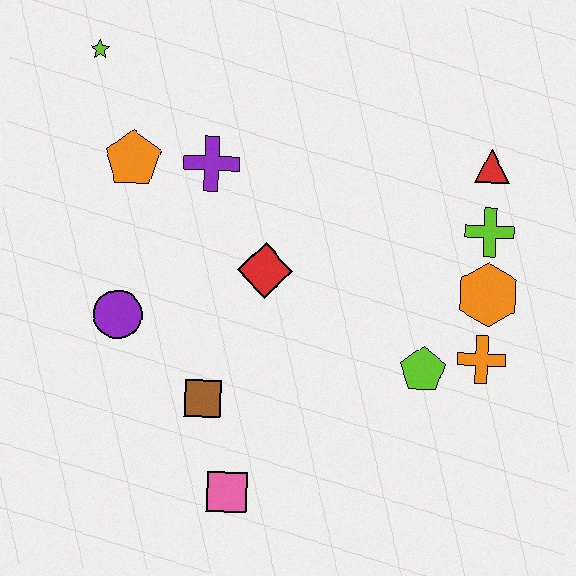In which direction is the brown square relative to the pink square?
The brown square is above the pink square.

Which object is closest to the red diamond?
The purple cross is closest to the red diamond.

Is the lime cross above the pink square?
Yes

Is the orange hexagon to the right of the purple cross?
Yes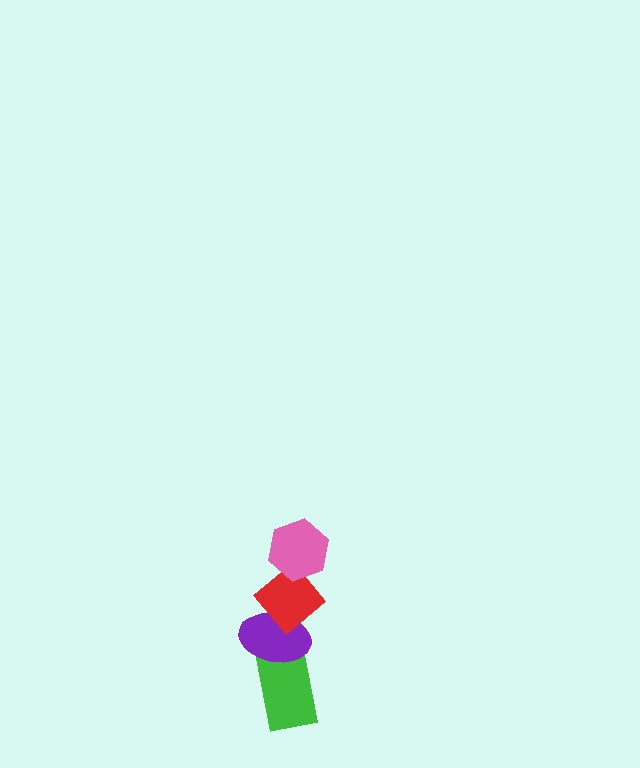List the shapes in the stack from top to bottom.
From top to bottom: the pink hexagon, the red diamond, the purple ellipse, the green rectangle.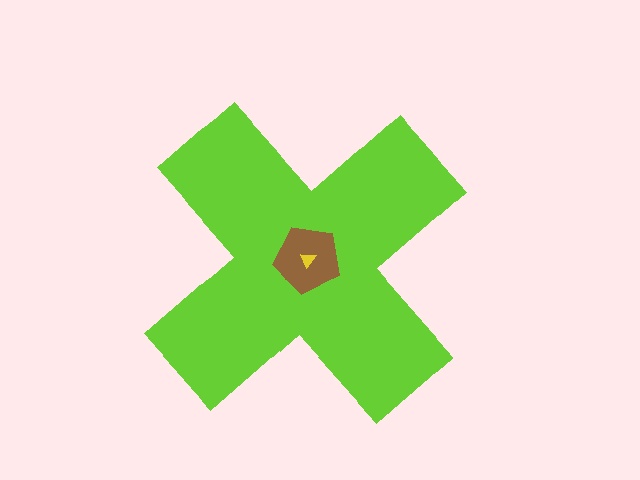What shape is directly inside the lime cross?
The brown pentagon.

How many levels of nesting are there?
3.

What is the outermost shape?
The lime cross.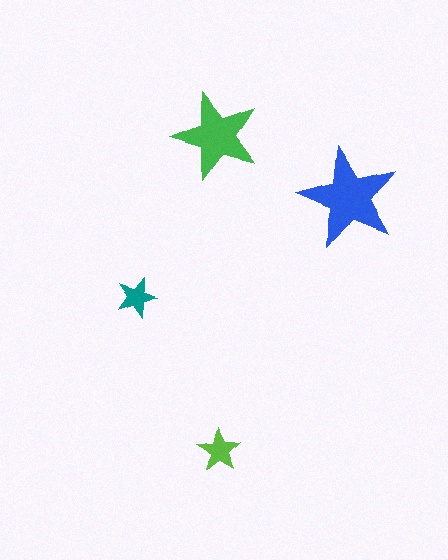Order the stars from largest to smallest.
the blue one, the green one, the lime one, the teal one.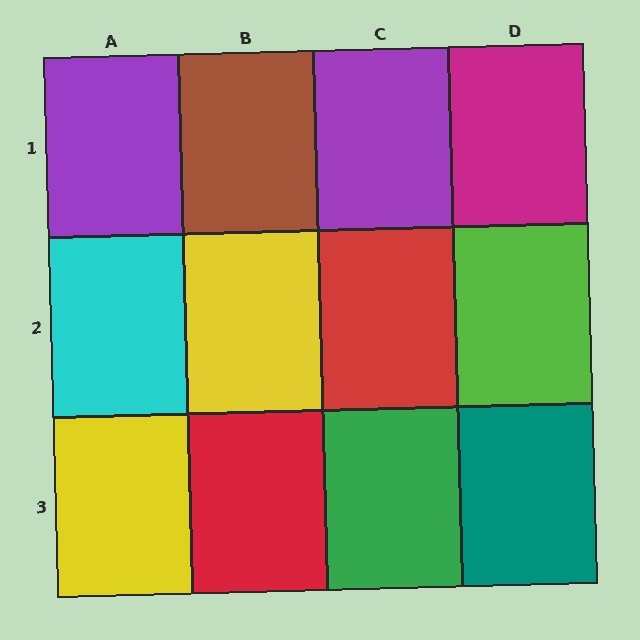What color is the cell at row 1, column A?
Purple.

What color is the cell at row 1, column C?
Purple.